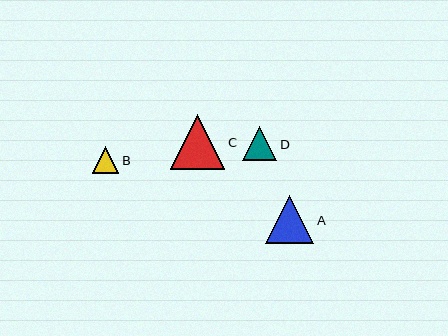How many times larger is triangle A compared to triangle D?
Triangle A is approximately 1.4 times the size of triangle D.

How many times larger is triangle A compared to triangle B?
Triangle A is approximately 1.8 times the size of triangle B.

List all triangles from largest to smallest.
From largest to smallest: C, A, D, B.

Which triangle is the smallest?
Triangle B is the smallest with a size of approximately 27 pixels.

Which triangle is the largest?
Triangle C is the largest with a size of approximately 54 pixels.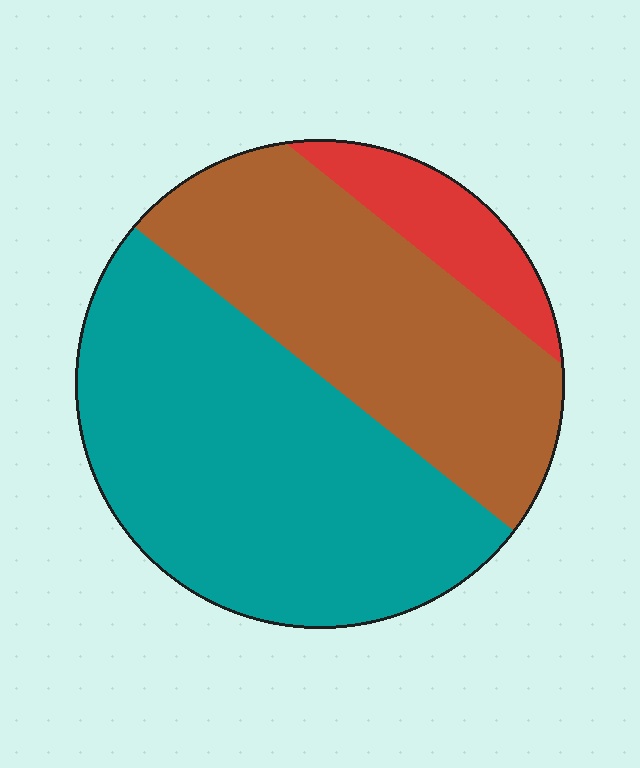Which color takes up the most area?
Teal, at roughly 50%.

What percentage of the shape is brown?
Brown covers about 40% of the shape.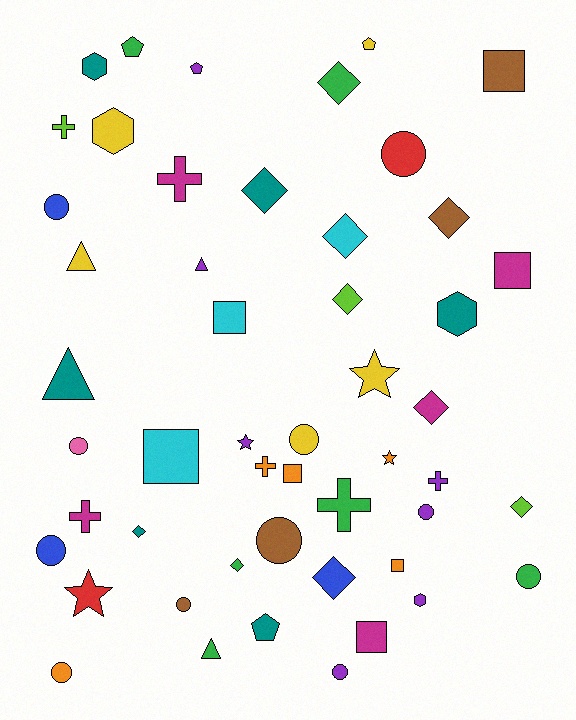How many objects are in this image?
There are 50 objects.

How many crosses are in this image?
There are 6 crosses.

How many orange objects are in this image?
There are 5 orange objects.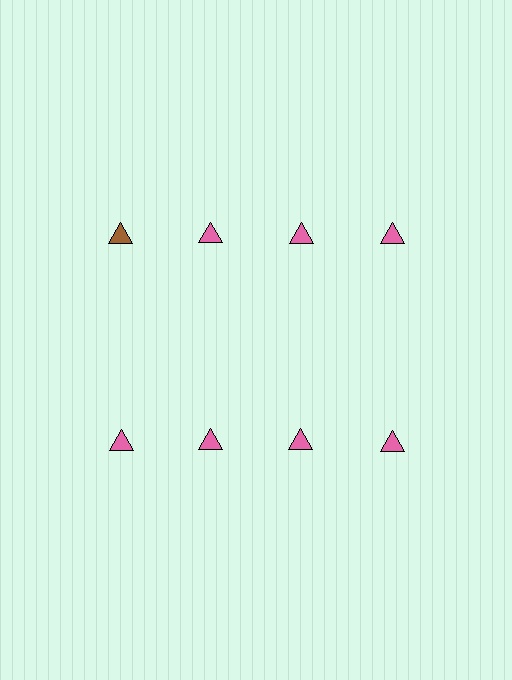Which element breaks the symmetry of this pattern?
The brown triangle in the top row, leftmost column breaks the symmetry. All other shapes are pink triangles.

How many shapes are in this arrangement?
There are 8 shapes arranged in a grid pattern.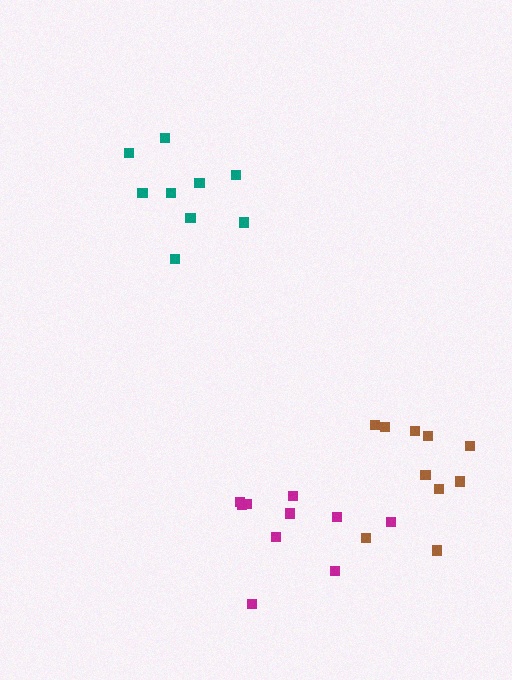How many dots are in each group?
Group 1: 10 dots, Group 2: 9 dots, Group 3: 10 dots (29 total).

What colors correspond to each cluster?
The clusters are colored: magenta, teal, brown.